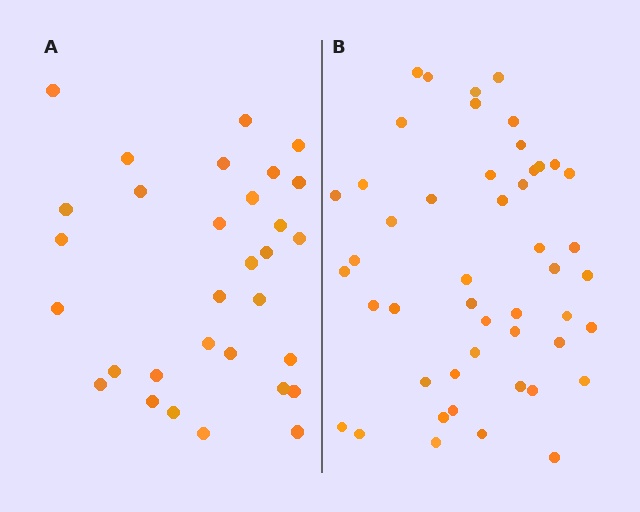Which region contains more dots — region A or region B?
Region B (the right region) has more dots.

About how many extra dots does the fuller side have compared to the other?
Region B has approximately 15 more dots than region A.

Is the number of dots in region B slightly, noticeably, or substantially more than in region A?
Region B has substantially more. The ratio is roughly 1.5 to 1.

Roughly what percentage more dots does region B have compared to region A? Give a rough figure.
About 55% more.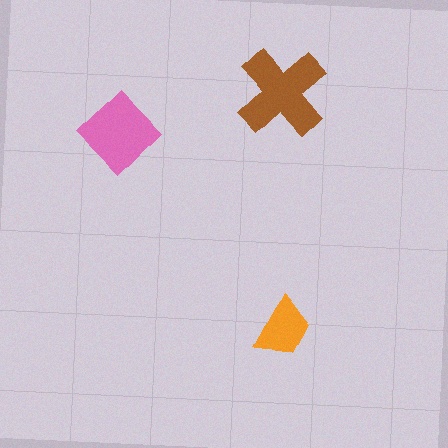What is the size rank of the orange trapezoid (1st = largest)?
3rd.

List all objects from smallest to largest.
The orange trapezoid, the pink diamond, the brown cross.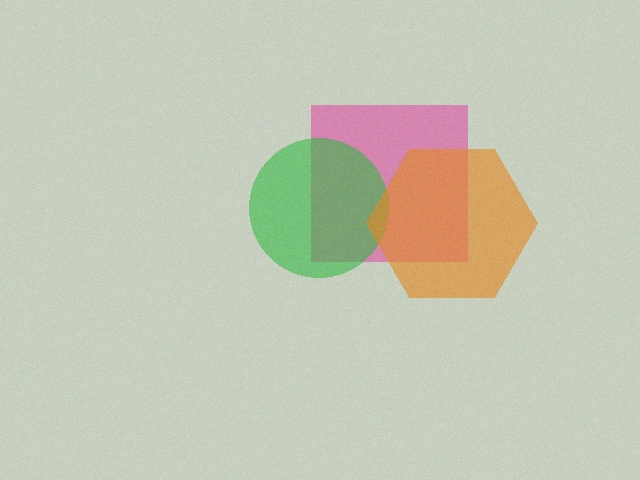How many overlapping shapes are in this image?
There are 3 overlapping shapes in the image.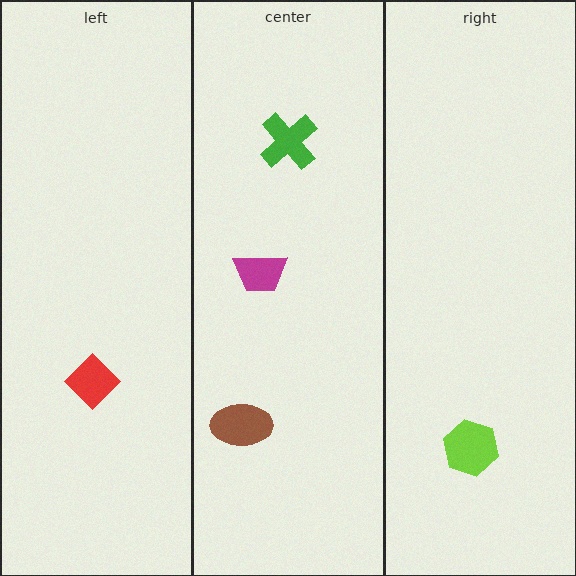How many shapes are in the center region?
3.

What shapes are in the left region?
The red diamond.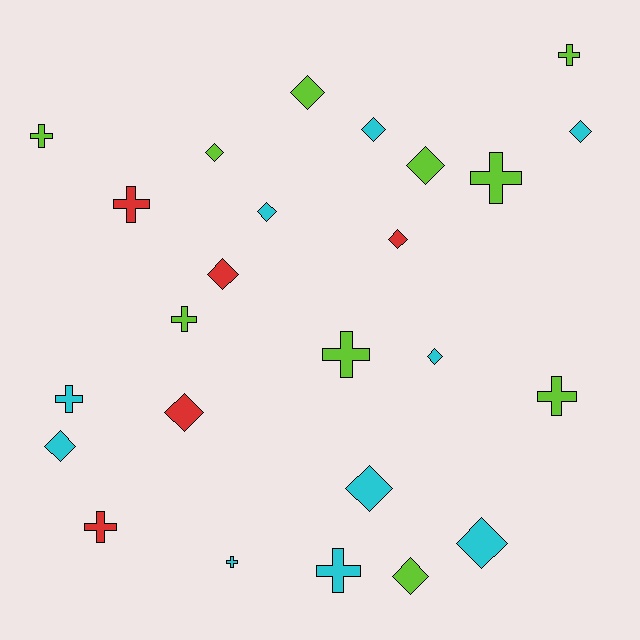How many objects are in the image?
There are 25 objects.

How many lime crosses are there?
There are 6 lime crosses.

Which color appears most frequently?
Lime, with 10 objects.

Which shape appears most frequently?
Diamond, with 14 objects.